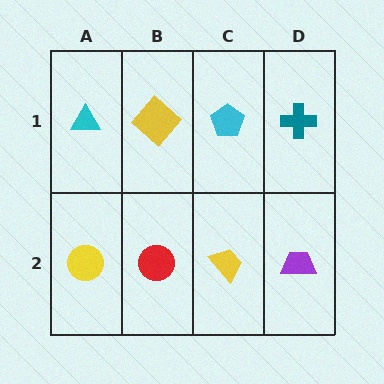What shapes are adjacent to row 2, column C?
A cyan pentagon (row 1, column C), a red circle (row 2, column B), a purple trapezoid (row 2, column D).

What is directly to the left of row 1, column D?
A cyan pentagon.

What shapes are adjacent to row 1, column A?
A yellow circle (row 2, column A), a yellow diamond (row 1, column B).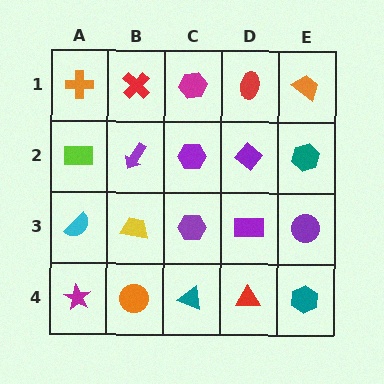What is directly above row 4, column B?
A yellow trapezoid.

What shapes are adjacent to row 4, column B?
A yellow trapezoid (row 3, column B), a magenta star (row 4, column A), a teal triangle (row 4, column C).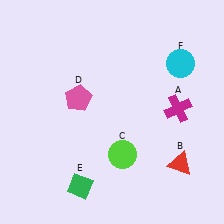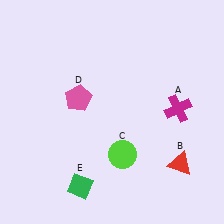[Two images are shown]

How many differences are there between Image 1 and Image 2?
There is 1 difference between the two images.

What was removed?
The cyan circle (F) was removed in Image 2.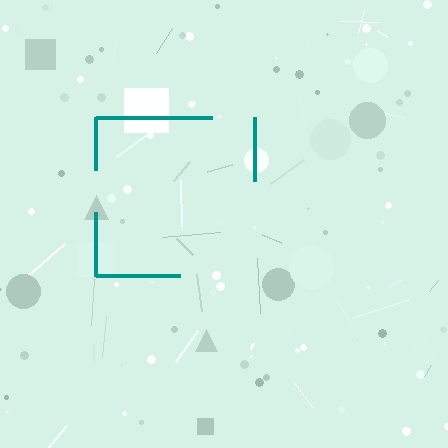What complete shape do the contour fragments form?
The contour fragments form a square.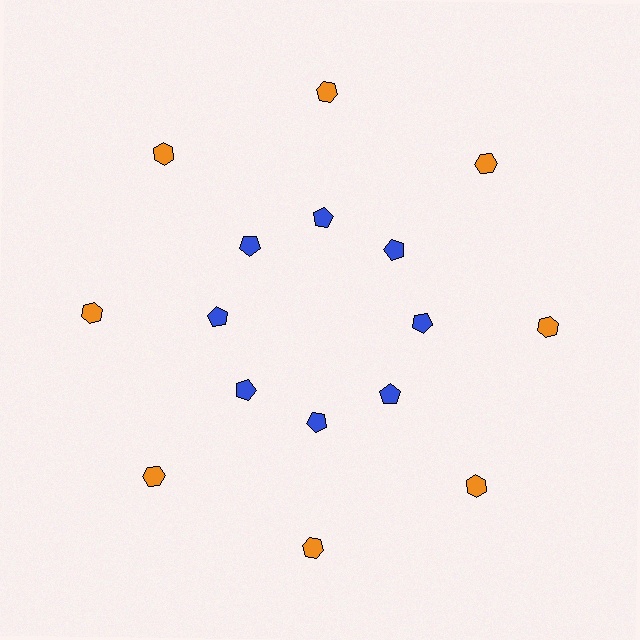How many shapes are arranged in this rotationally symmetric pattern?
There are 16 shapes, arranged in 8 groups of 2.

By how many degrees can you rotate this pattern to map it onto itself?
The pattern maps onto itself every 45 degrees of rotation.